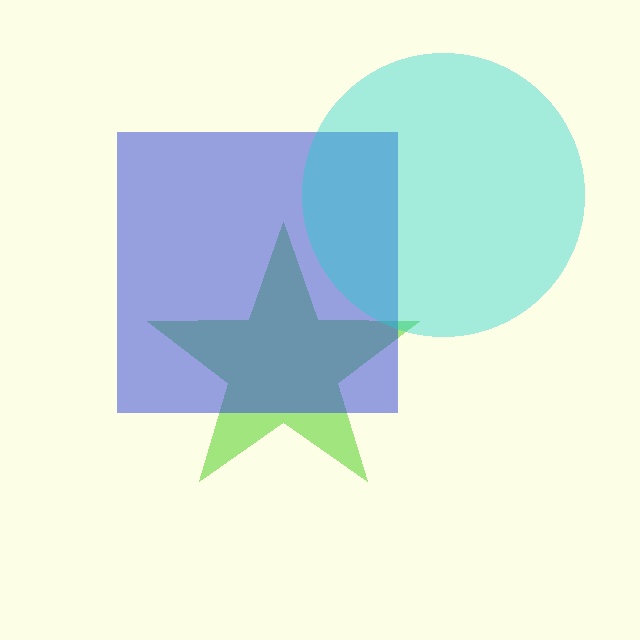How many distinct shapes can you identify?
There are 3 distinct shapes: a lime star, a blue square, a cyan circle.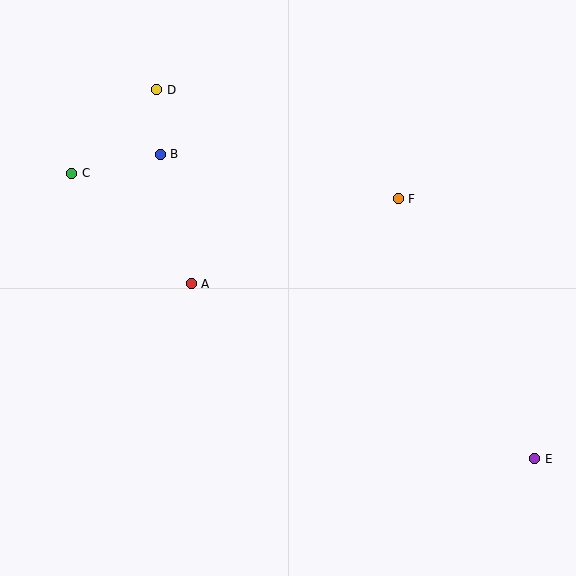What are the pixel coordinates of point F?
Point F is at (398, 199).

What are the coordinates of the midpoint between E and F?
The midpoint between E and F is at (467, 329).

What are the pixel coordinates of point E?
Point E is at (535, 459).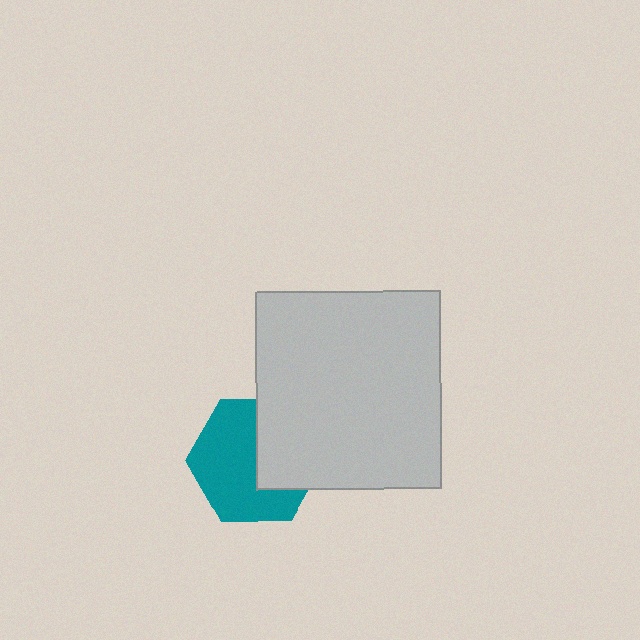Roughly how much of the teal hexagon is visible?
About half of it is visible (roughly 62%).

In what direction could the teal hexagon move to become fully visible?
The teal hexagon could move left. That would shift it out from behind the light gray rectangle entirely.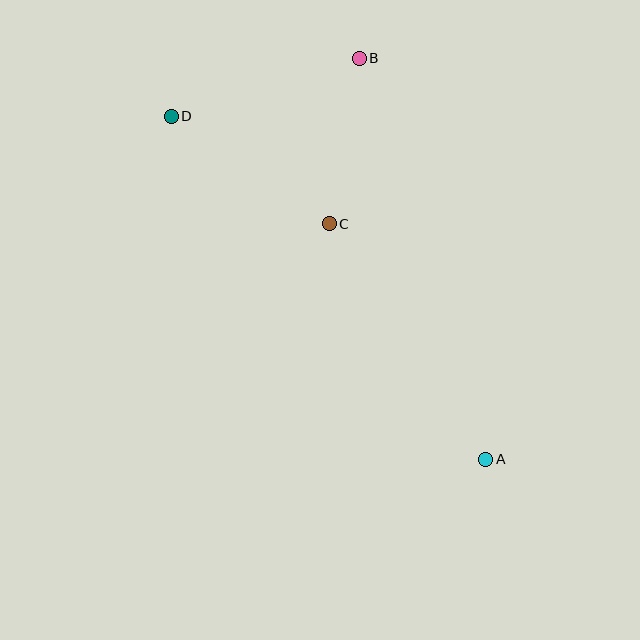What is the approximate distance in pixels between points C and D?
The distance between C and D is approximately 191 pixels.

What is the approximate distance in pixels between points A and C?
The distance between A and C is approximately 283 pixels.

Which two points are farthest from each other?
Points A and D are farthest from each other.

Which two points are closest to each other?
Points B and C are closest to each other.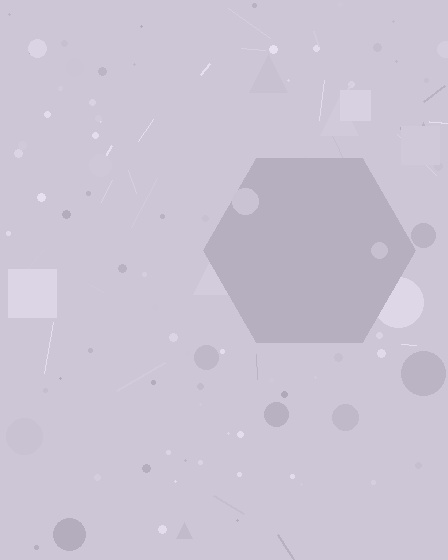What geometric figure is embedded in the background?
A hexagon is embedded in the background.